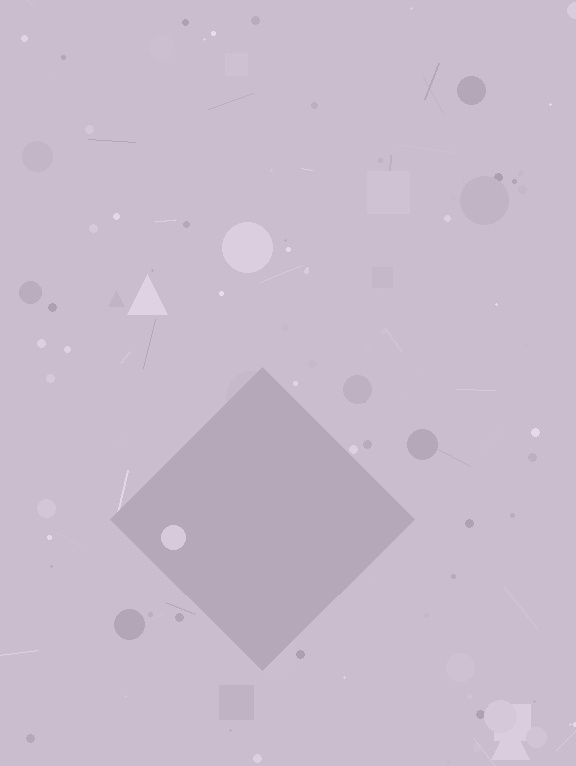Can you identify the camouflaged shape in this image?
The camouflaged shape is a diamond.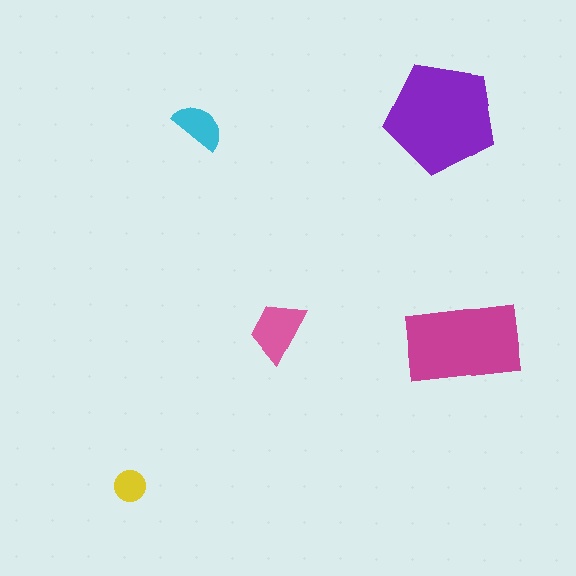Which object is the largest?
The purple pentagon.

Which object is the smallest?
The yellow circle.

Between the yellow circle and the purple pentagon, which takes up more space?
The purple pentagon.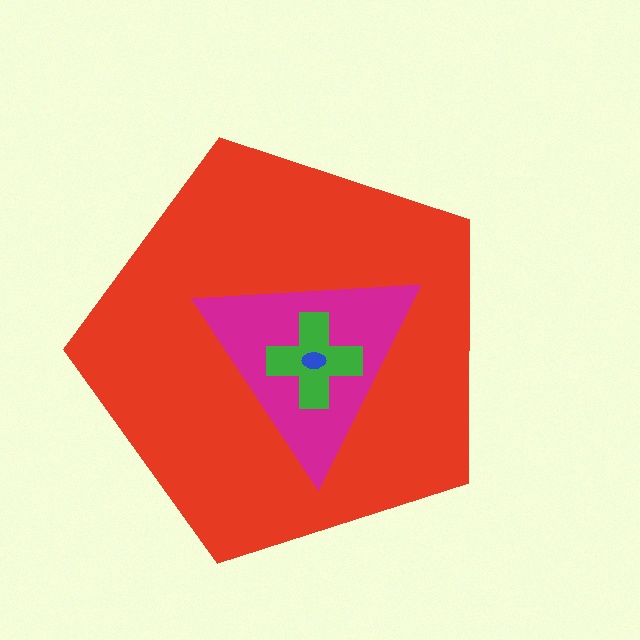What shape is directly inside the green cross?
The blue ellipse.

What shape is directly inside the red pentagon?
The magenta triangle.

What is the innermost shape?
The blue ellipse.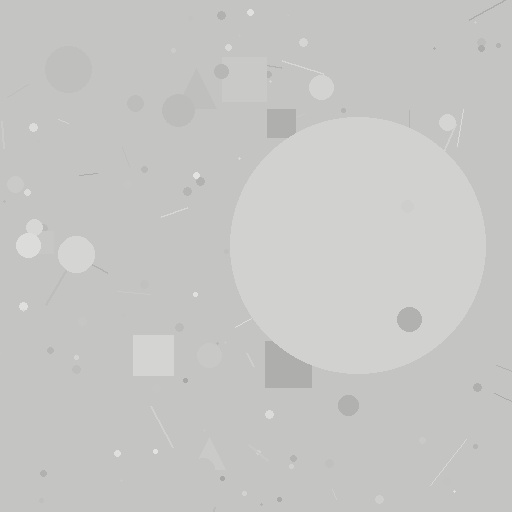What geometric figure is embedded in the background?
A circle is embedded in the background.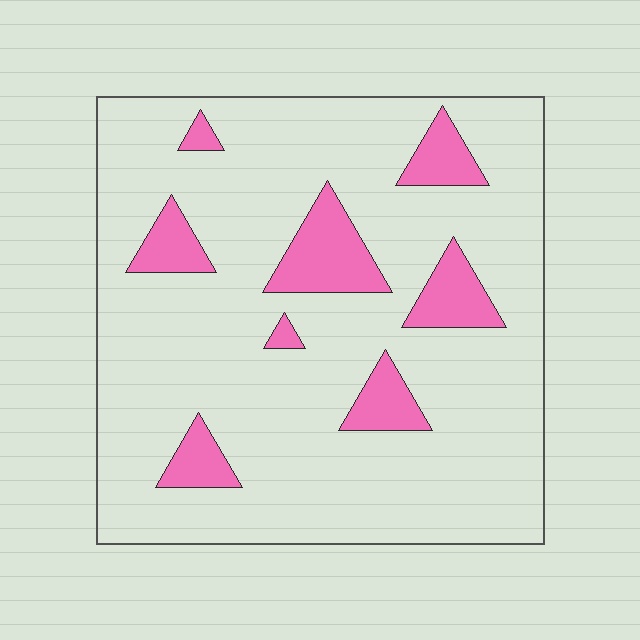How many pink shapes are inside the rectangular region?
8.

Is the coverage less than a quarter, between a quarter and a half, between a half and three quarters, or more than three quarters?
Less than a quarter.